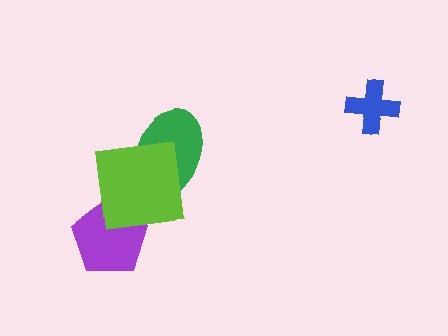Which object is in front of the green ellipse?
The lime square is in front of the green ellipse.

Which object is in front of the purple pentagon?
The lime square is in front of the purple pentagon.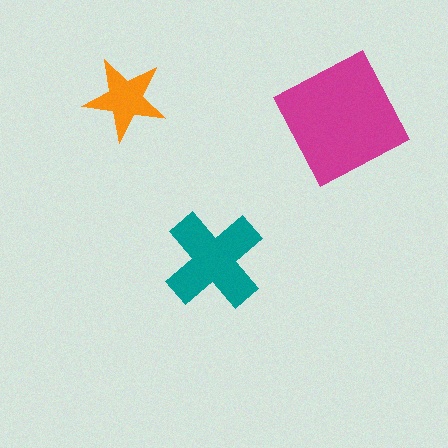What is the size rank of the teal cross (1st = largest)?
2nd.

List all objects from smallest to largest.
The orange star, the teal cross, the magenta square.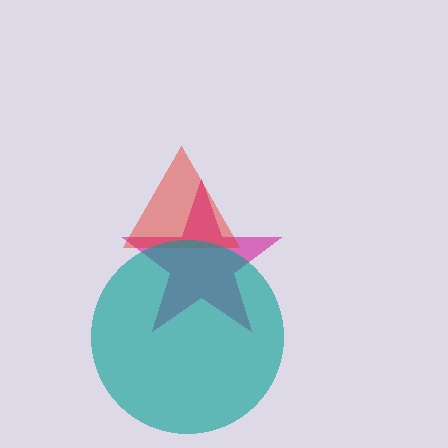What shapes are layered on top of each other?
The layered shapes are: a magenta star, a red triangle, a teal circle.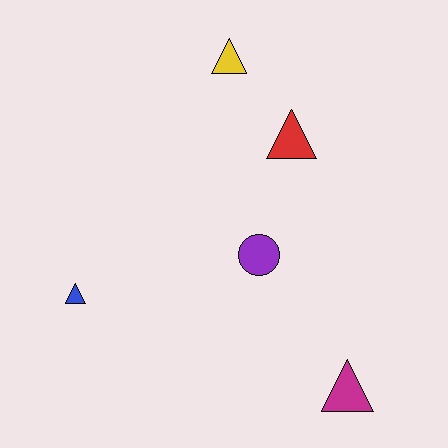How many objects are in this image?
There are 5 objects.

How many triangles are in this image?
There are 4 triangles.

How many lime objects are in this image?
There are no lime objects.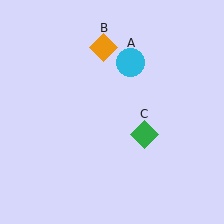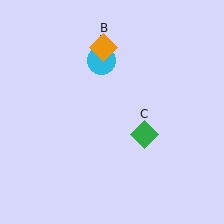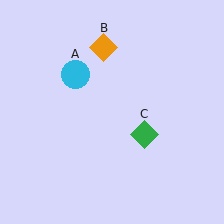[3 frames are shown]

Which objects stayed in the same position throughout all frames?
Orange diamond (object B) and green diamond (object C) remained stationary.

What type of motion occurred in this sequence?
The cyan circle (object A) rotated counterclockwise around the center of the scene.